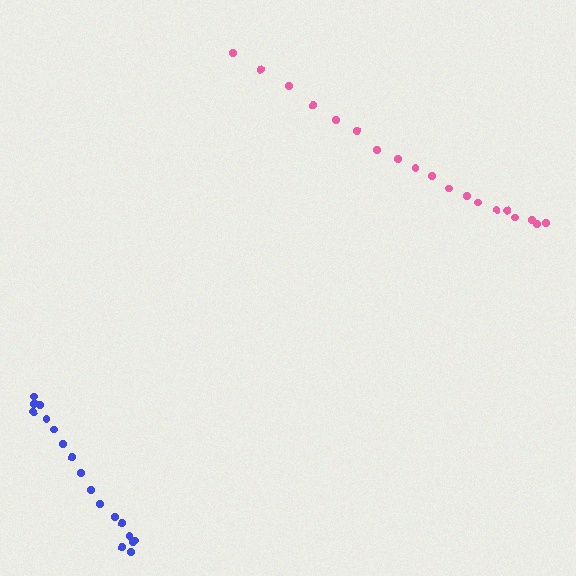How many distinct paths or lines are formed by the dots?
There are 2 distinct paths.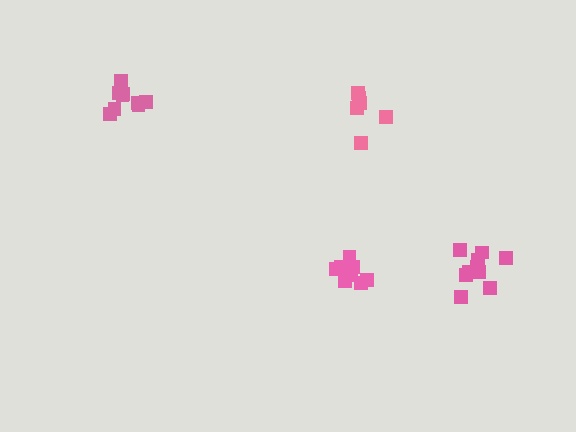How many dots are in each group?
Group 1: 11 dots, Group 2: 9 dots, Group 3: 10 dots, Group 4: 6 dots (36 total).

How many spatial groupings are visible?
There are 4 spatial groupings.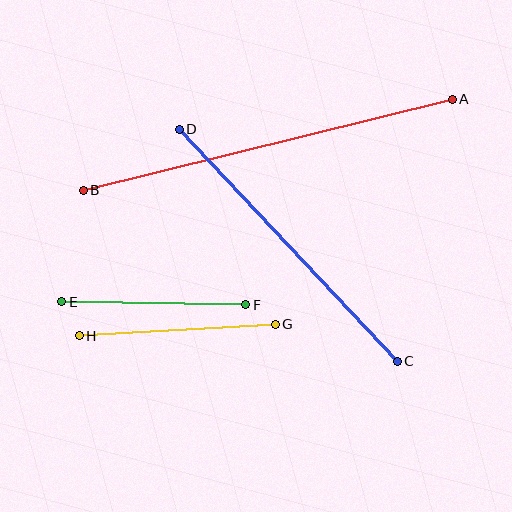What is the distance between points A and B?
The distance is approximately 380 pixels.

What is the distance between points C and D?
The distance is approximately 318 pixels.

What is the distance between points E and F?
The distance is approximately 184 pixels.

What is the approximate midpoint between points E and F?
The midpoint is at approximately (154, 303) pixels.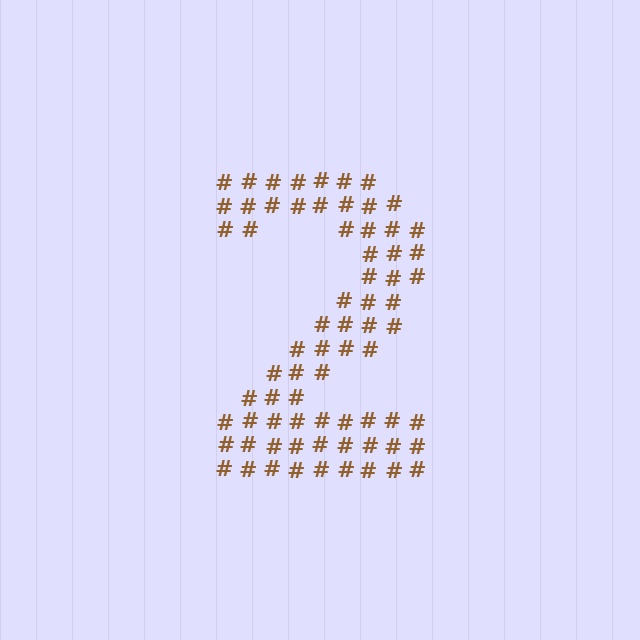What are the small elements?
The small elements are hash symbols.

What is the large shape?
The large shape is the digit 2.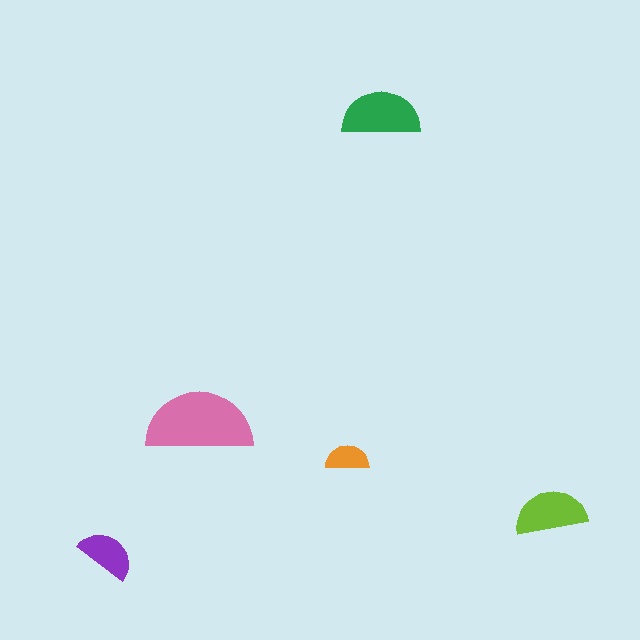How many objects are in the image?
There are 5 objects in the image.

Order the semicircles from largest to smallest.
the pink one, the green one, the lime one, the purple one, the orange one.